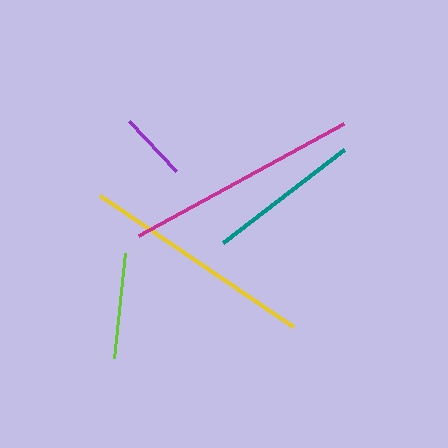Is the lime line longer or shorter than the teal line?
The teal line is longer than the lime line.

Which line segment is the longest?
The yellow line is the longest at approximately 233 pixels.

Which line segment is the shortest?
The purple line is the shortest at approximately 69 pixels.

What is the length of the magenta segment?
The magenta segment is approximately 233 pixels long.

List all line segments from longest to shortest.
From longest to shortest: yellow, magenta, teal, lime, purple.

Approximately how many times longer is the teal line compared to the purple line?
The teal line is approximately 2.2 times the length of the purple line.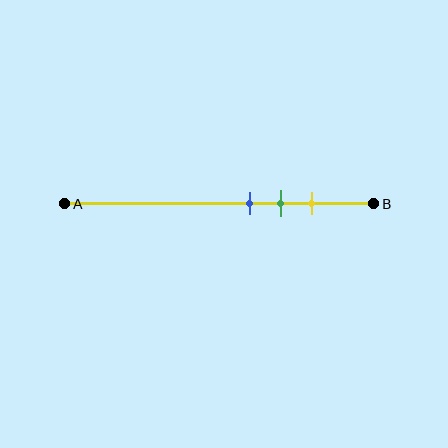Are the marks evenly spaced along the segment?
Yes, the marks are approximately evenly spaced.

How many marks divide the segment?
There are 3 marks dividing the segment.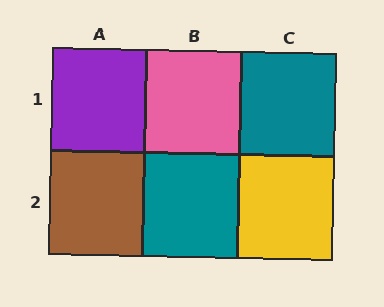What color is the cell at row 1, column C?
Teal.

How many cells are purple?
1 cell is purple.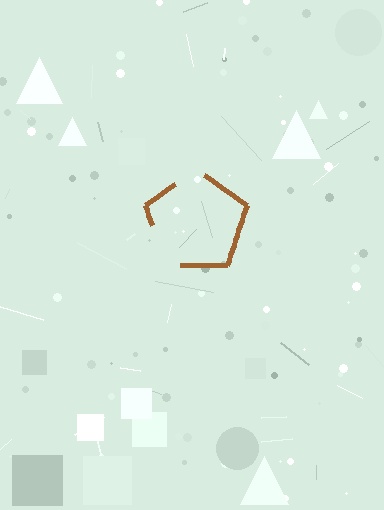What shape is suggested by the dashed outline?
The dashed outline suggests a pentagon.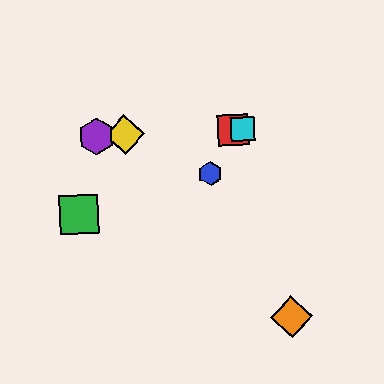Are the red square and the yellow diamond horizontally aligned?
Yes, both are at y≈130.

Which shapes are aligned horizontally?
The red square, the yellow diamond, the purple hexagon, the cyan square are aligned horizontally.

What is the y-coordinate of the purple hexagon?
The purple hexagon is at y≈136.